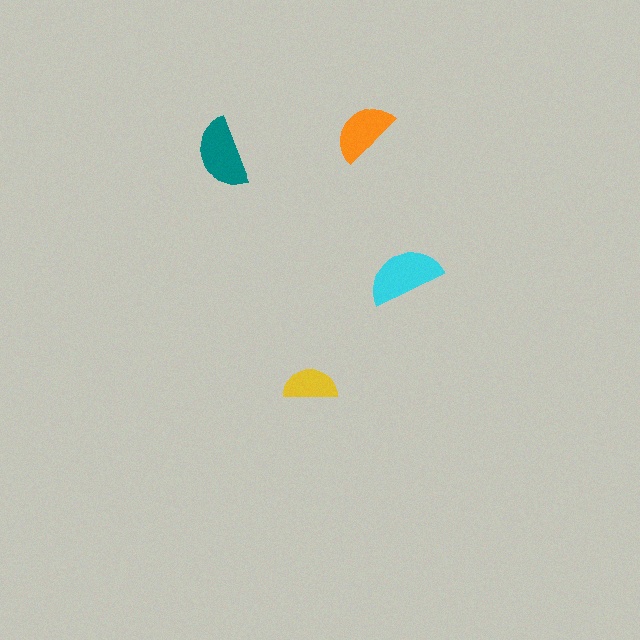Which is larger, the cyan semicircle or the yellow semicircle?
The cyan one.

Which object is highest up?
The orange semicircle is topmost.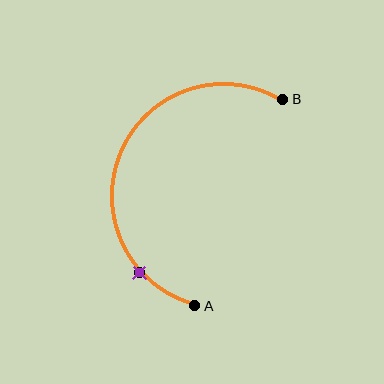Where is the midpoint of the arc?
The arc midpoint is the point on the curve farthest from the straight line joining A and B. It sits to the left of that line.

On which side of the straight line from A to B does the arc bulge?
The arc bulges to the left of the straight line connecting A and B.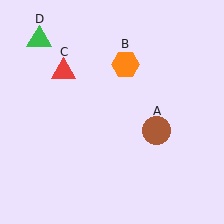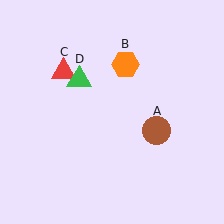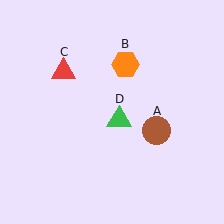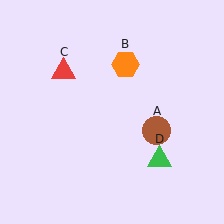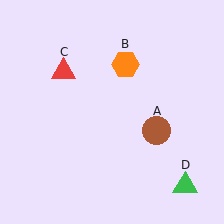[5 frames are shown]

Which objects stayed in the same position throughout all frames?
Brown circle (object A) and orange hexagon (object B) and red triangle (object C) remained stationary.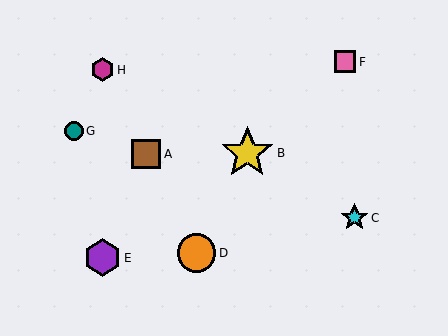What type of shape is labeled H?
Shape H is a magenta hexagon.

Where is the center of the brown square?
The center of the brown square is at (146, 154).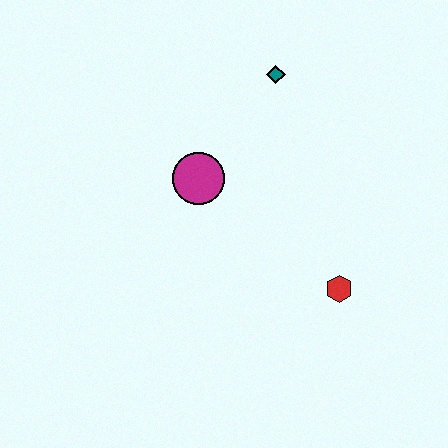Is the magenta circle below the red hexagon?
No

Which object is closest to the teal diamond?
The magenta circle is closest to the teal diamond.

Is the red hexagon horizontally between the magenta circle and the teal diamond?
No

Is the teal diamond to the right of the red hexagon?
No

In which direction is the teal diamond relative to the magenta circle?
The teal diamond is above the magenta circle.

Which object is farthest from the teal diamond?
The red hexagon is farthest from the teal diamond.